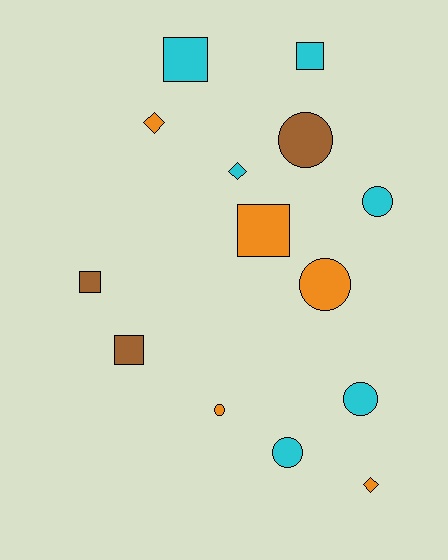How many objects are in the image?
There are 14 objects.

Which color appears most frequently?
Cyan, with 6 objects.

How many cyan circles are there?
There are 3 cyan circles.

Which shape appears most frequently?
Circle, with 6 objects.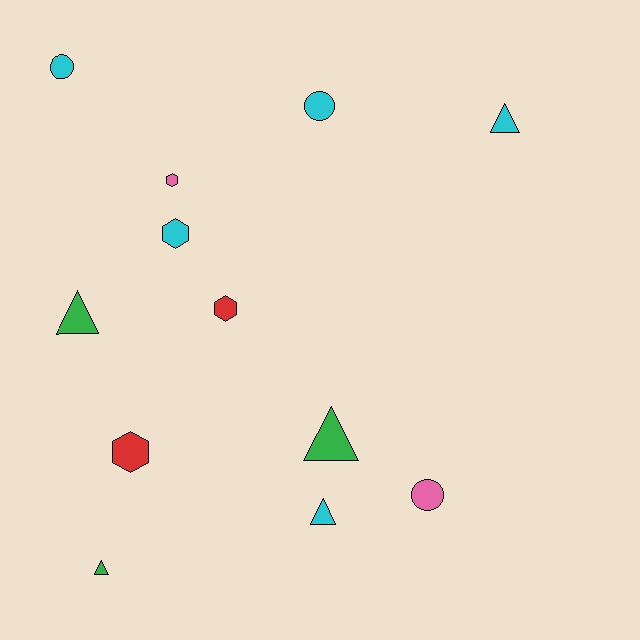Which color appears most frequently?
Cyan, with 5 objects.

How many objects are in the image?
There are 12 objects.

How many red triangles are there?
There are no red triangles.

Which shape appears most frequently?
Triangle, with 5 objects.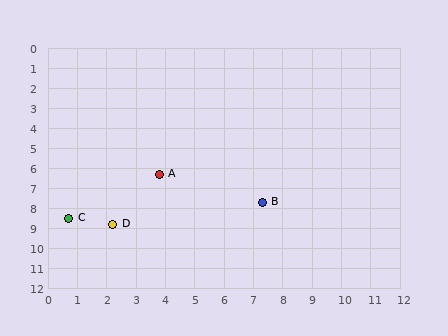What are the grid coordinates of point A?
Point A is at approximately (3.8, 6.3).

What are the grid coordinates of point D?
Point D is at approximately (2.2, 8.8).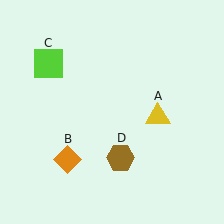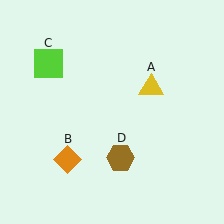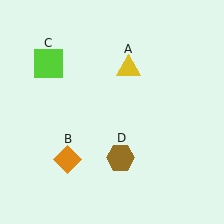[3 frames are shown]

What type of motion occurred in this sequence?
The yellow triangle (object A) rotated counterclockwise around the center of the scene.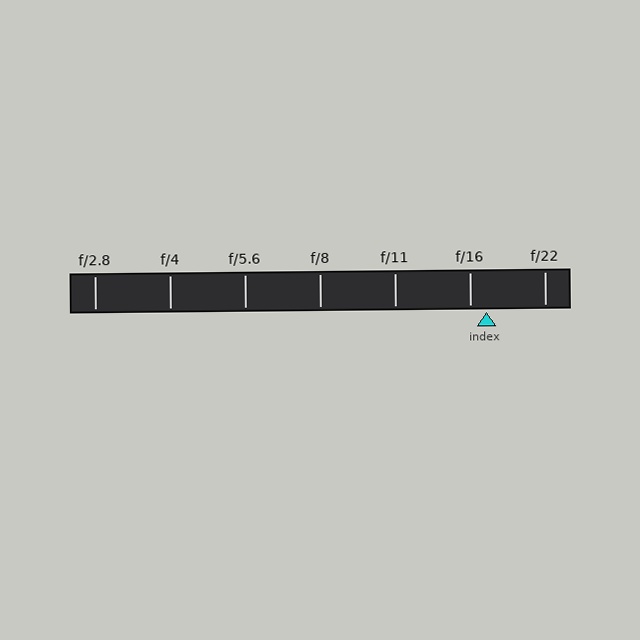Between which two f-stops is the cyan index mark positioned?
The index mark is between f/16 and f/22.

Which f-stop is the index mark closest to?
The index mark is closest to f/16.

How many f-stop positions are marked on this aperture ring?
There are 7 f-stop positions marked.